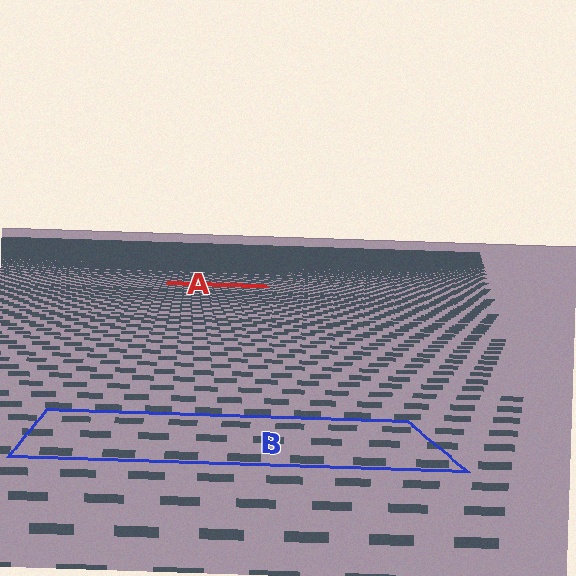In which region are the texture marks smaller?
The texture marks are smaller in region A, because it is farther away.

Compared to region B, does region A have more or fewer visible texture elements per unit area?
Region A has more texture elements per unit area — they are packed more densely because it is farther away.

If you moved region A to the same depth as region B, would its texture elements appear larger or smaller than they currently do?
They would appear larger. At a closer depth, the same texture elements are projected at a bigger on-screen size.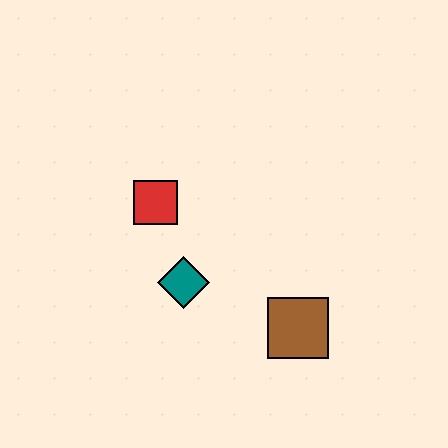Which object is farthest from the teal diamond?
The brown square is farthest from the teal diamond.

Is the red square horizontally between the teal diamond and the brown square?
No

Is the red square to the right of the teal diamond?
No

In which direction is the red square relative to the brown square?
The red square is to the left of the brown square.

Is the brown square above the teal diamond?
No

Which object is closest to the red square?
The teal diamond is closest to the red square.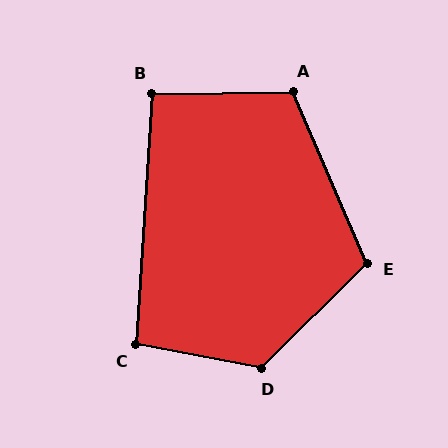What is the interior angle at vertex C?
Approximately 97 degrees (obtuse).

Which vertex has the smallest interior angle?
B, at approximately 94 degrees.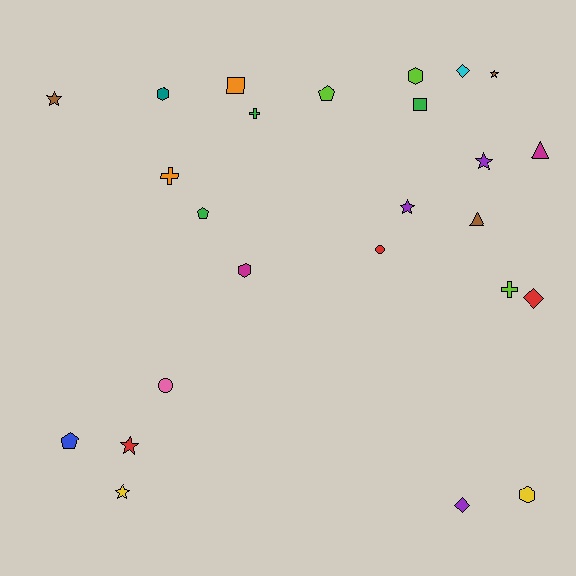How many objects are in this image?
There are 25 objects.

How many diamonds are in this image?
There are 3 diamonds.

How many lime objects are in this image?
There are 3 lime objects.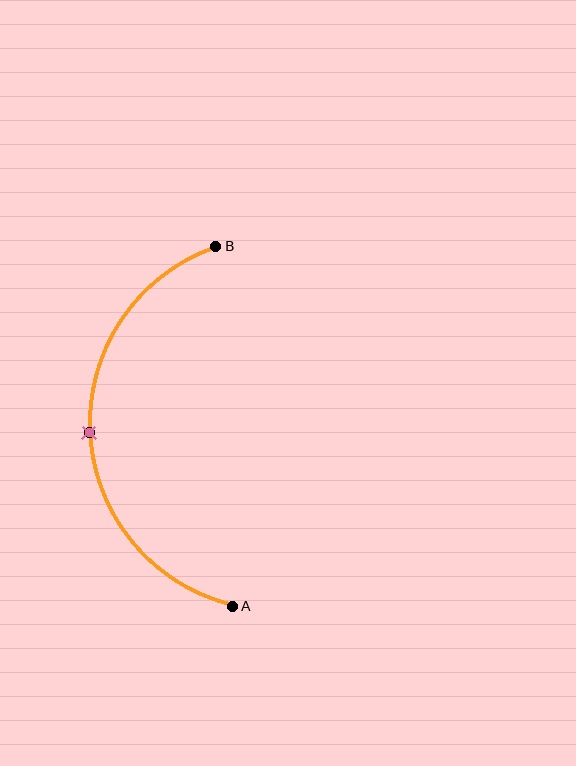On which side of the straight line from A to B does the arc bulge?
The arc bulges to the left of the straight line connecting A and B.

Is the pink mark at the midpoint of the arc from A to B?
Yes. The pink mark lies on the arc at equal arc-length from both A and B — it is the arc midpoint.